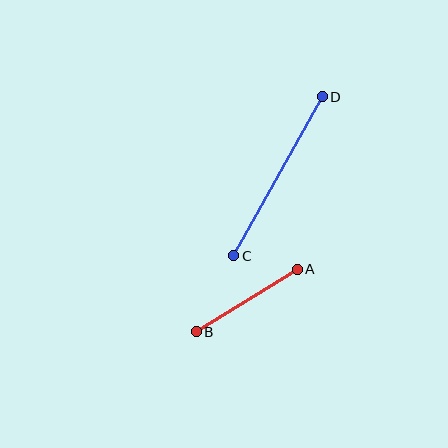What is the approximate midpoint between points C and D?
The midpoint is at approximately (278, 176) pixels.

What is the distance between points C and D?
The distance is approximately 182 pixels.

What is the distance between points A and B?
The distance is approximately 118 pixels.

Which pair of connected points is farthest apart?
Points C and D are farthest apart.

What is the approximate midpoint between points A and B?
The midpoint is at approximately (247, 301) pixels.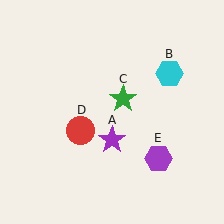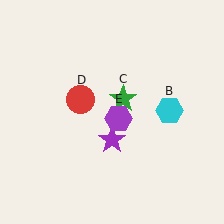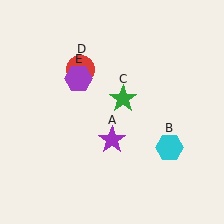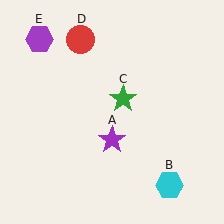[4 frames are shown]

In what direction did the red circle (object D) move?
The red circle (object D) moved up.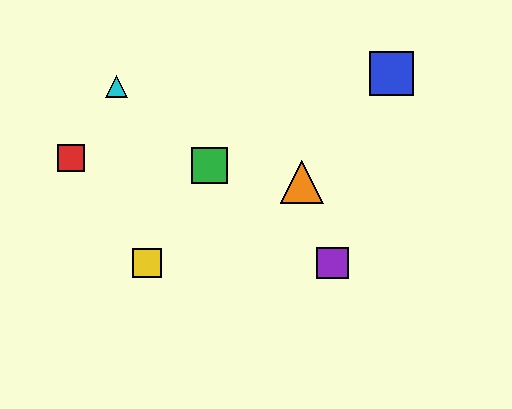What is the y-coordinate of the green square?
The green square is at y≈166.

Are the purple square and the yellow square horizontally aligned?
Yes, both are at y≈263.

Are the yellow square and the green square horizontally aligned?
No, the yellow square is at y≈263 and the green square is at y≈166.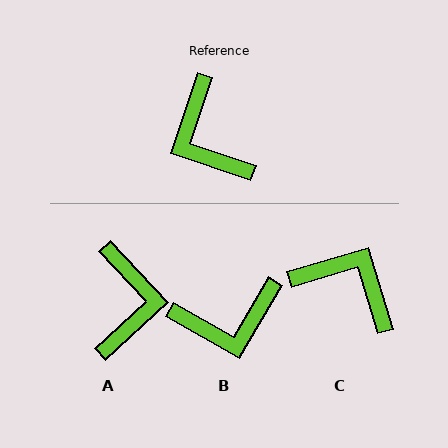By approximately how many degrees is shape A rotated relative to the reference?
Approximately 151 degrees counter-clockwise.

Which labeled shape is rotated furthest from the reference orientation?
A, about 151 degrees away.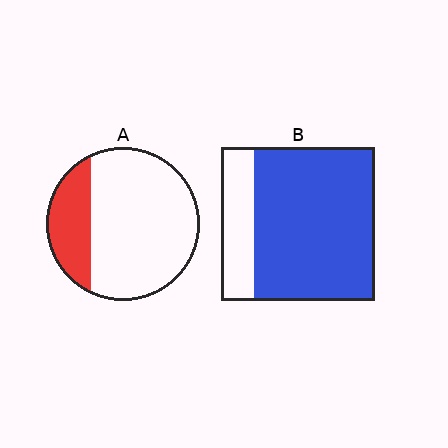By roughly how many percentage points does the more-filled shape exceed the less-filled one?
By roughly 55 percentage points (B over A).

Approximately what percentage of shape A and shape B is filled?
A is approximately 25% and B is approximately 80%.